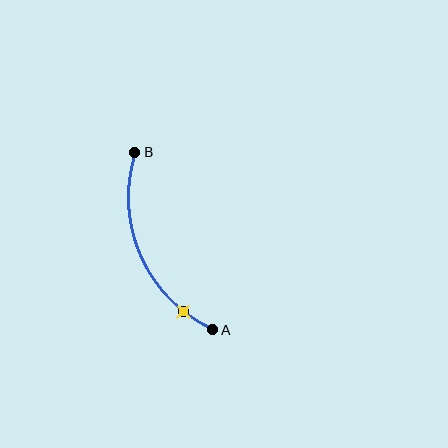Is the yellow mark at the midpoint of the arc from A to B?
No. The yellow mark lies on the arc but is closer to endpoint A. The arc midpoint would be at the point on the curve equidistant along the arc from both A and B.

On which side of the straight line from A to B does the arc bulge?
The arc bulges to the left of the straight line connecting A and B.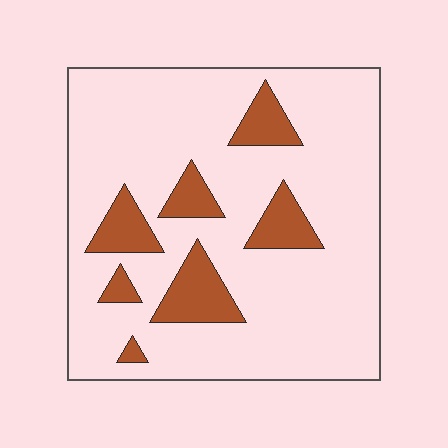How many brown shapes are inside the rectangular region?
7.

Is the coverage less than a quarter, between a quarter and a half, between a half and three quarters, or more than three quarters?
Less than a quarter.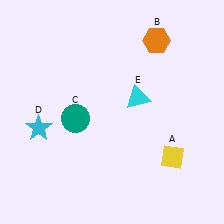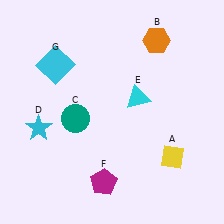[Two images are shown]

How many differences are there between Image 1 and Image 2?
There are 2 differences between the two images.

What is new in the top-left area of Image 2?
A cyan square (G) was added in the top-left area of Image 2.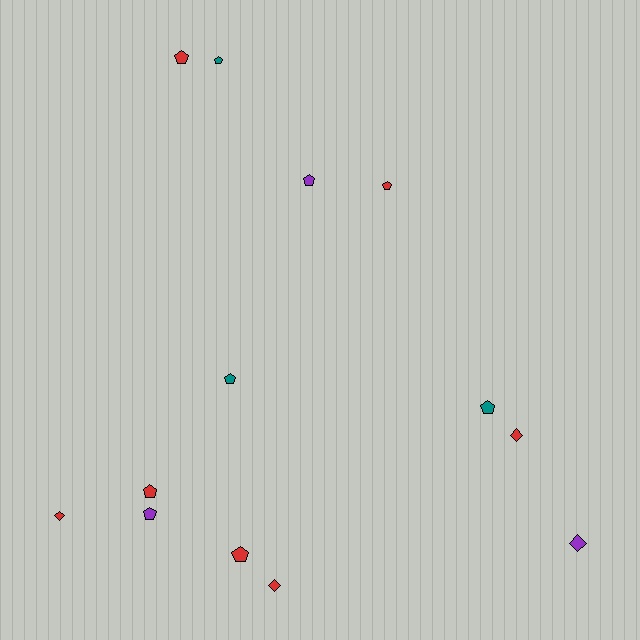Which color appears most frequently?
Red, with 7 objects.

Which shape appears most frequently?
Pentagon, with 9 objects.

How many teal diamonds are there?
There are no teal diamonds.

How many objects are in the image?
There are 13 objects.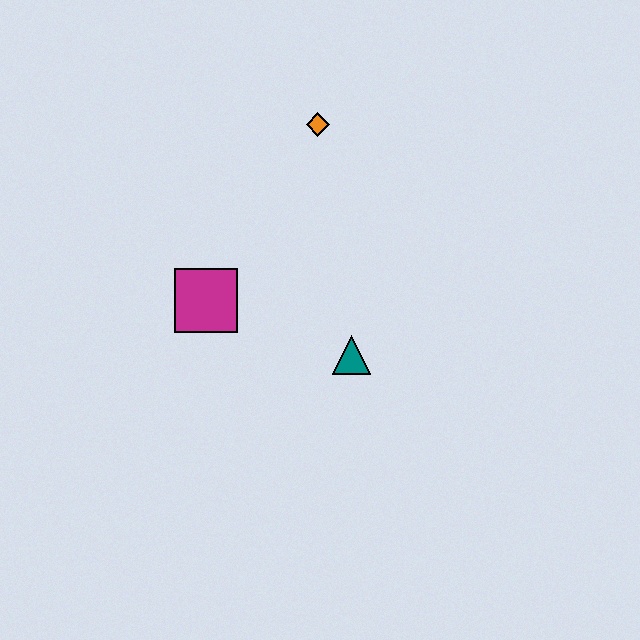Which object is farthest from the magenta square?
The orange diamond is farthest from the magenta square.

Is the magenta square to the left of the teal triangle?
Yes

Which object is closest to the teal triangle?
The magenta square is closest to the teal triangle.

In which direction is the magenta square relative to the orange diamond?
The magenta square is below the orange diamond.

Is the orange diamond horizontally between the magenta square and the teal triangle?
Yes